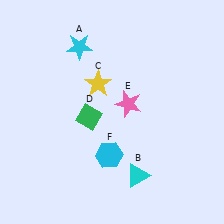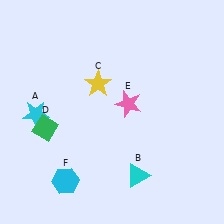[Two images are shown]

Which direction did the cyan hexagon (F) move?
The cyan hexagon (F) moved left.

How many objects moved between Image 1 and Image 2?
3 objects moved between the two images.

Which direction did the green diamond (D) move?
The green diamond (D) moved left.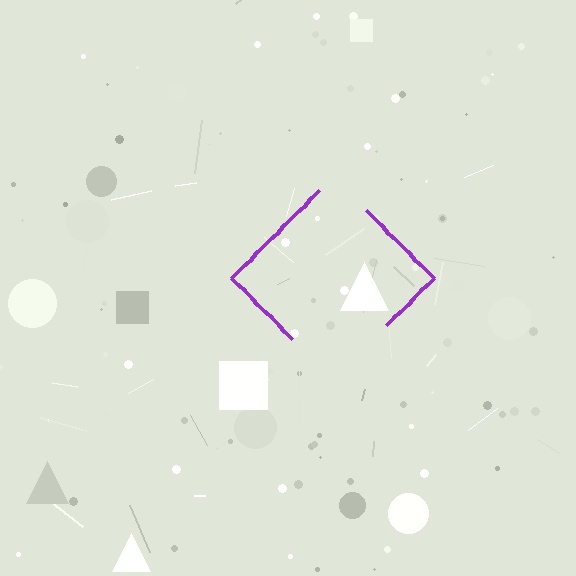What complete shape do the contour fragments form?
The contour fragments form a diamond.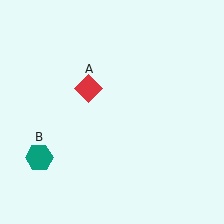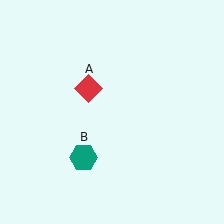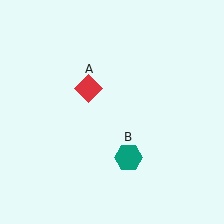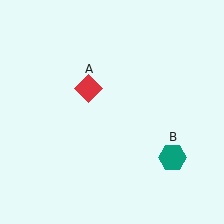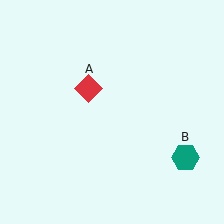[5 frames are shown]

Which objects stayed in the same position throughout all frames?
Red diamond (object A) remained stationary.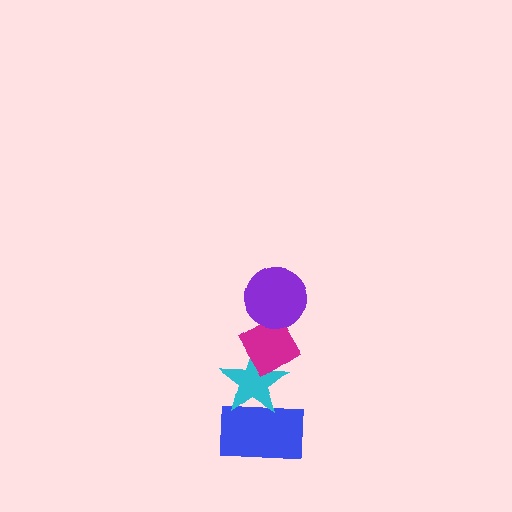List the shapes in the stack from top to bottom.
From top to bottom: the purple circle, the magenta diamond, the cyan star, the blue rectangle.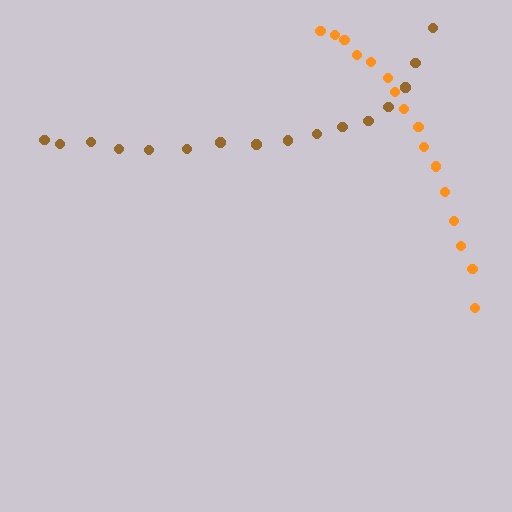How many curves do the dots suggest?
There are 2 distinct paths.